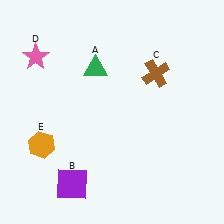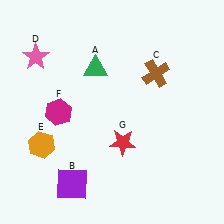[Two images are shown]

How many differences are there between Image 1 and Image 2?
There are 2 differences between the two images.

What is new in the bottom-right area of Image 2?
A red star (G) was added in the bottom-right area of Image 2.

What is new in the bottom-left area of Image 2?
A magenta hexagon (F) was added in the bottom-left area of Image 2.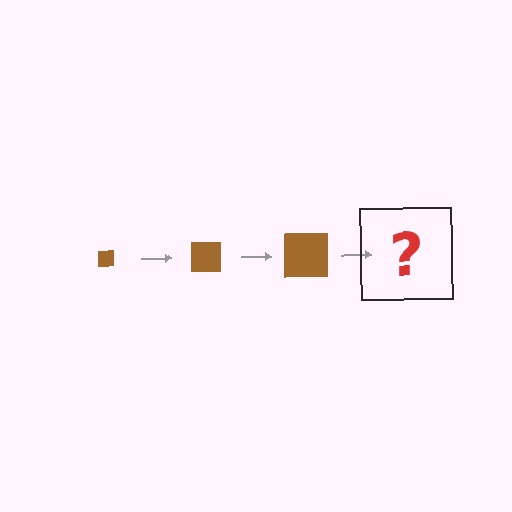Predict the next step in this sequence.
The next step is a brown square, larger than the previous one.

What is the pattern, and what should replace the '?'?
The pattern is that the square gets progressively larger each step. The '?' should be a brown square, larger than the previous one.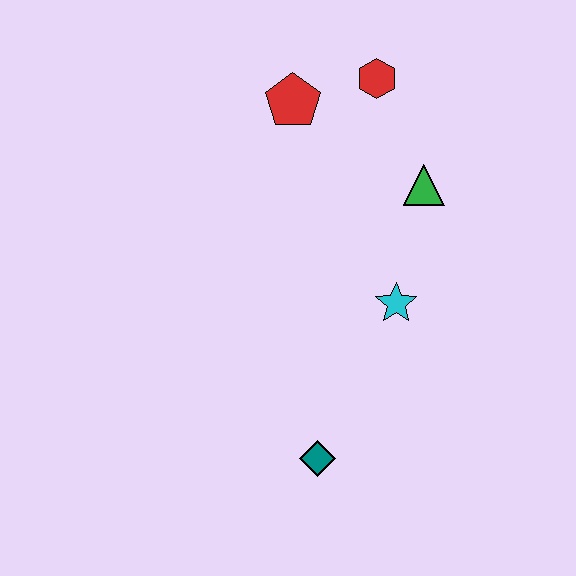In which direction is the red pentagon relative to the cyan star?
The red pentagon is above the cyan star.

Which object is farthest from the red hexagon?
The teal diamond is farthest from the red hexagon.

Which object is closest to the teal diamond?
The cyan star is closest to the teal diamond.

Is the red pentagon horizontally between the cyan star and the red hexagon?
No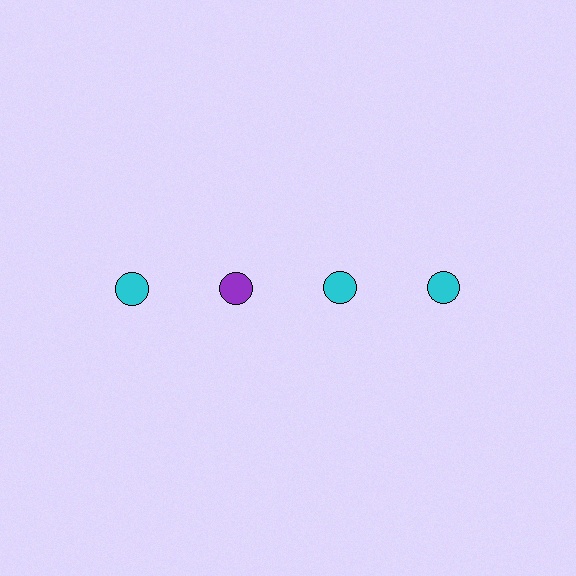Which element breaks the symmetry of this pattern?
The purple circle in the top row, second from left column breaks the symmetry. All other shapes are cyan circles.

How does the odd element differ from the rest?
It has a different color: purple instead of cyan.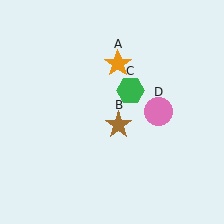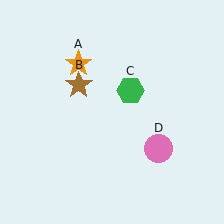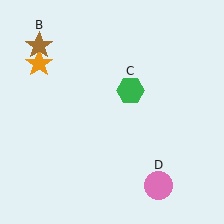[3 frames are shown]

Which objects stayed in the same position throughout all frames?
Green hexagon (object C) remained stationary.